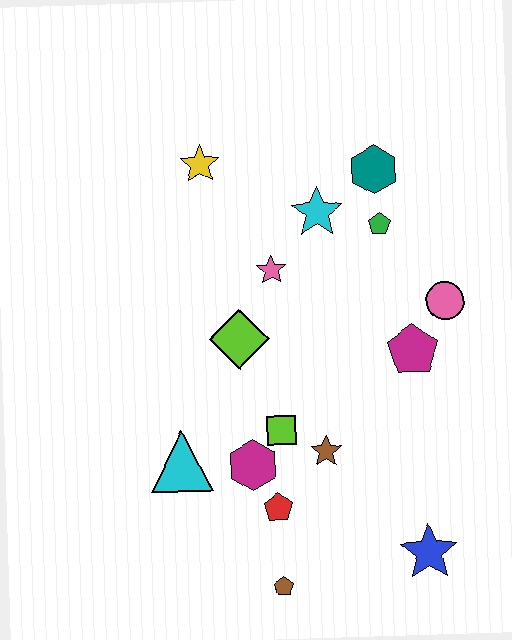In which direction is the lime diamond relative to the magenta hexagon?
The lime diamond is above the magenta hexagon.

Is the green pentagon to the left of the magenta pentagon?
Yes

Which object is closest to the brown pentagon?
The red pentagon is closest to the brown pentagon.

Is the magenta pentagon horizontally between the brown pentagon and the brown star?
No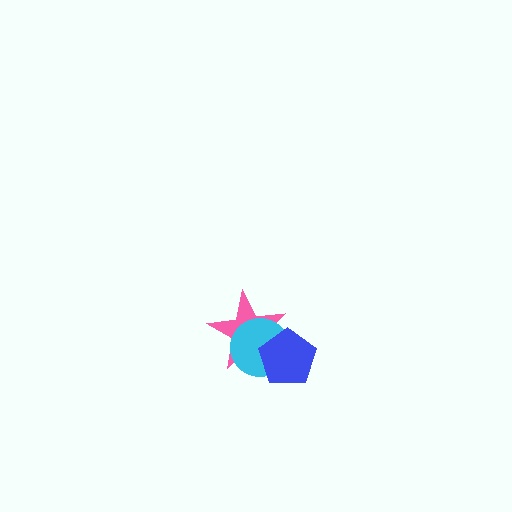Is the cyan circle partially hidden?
Yes, it is partially covered by another shape.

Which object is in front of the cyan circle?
The blue pentagon is in front of the cyan circle.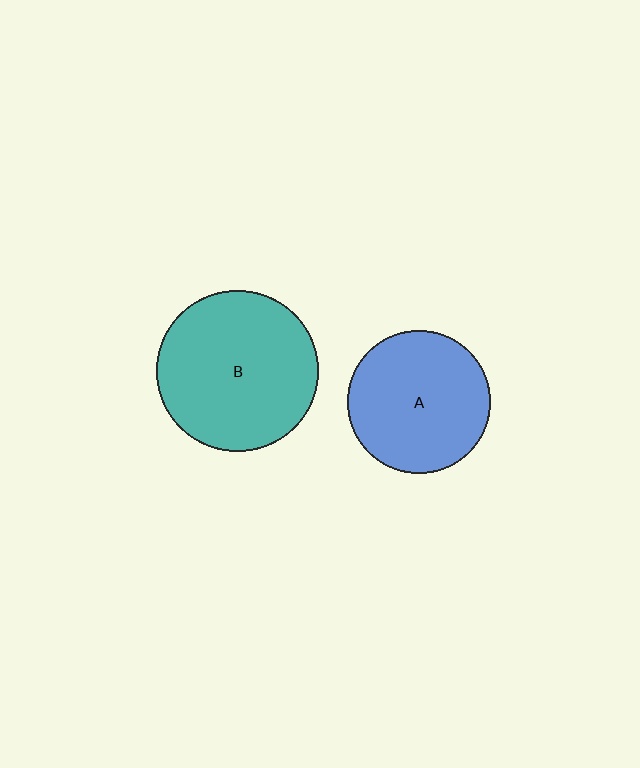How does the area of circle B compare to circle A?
Approximately 1.3 times.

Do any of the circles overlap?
No, none of the circles overlap.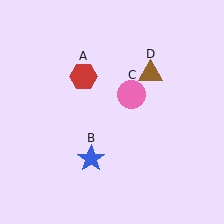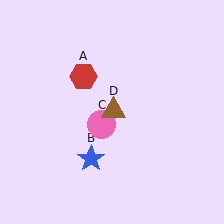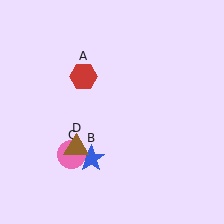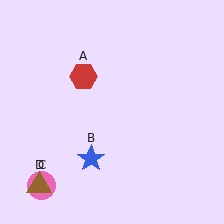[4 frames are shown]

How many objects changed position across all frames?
2 objects changed position: pink circle (object C), brown triangle (object D).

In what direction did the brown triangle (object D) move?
The brown triangle (object D) moved down and to the left.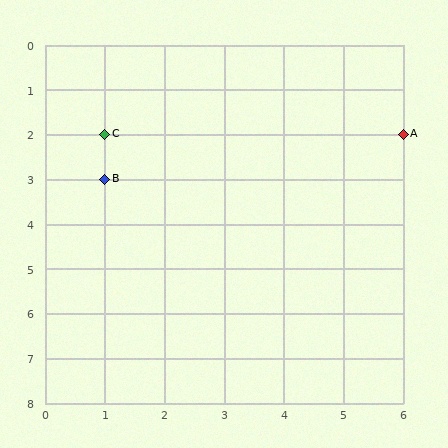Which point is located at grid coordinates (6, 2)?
Point A is at (6, 2).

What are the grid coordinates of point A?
Point A is at grid coordinates (6, 2).